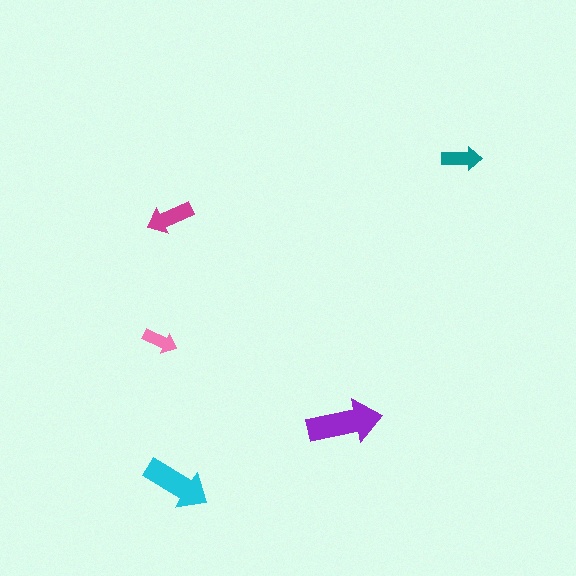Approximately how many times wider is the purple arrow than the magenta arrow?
About 1.5 times wider.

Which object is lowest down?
The cyan arrow is bottommost.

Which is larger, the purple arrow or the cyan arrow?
The purple one.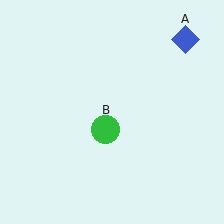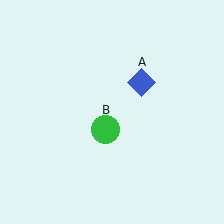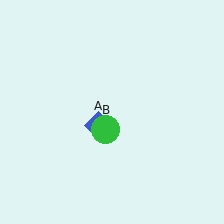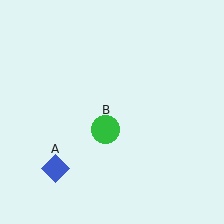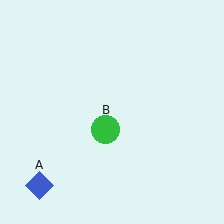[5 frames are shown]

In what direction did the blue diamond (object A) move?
The blue diamond (object A) moved down and to the left.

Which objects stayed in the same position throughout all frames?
Green circle (object B) remained stationary.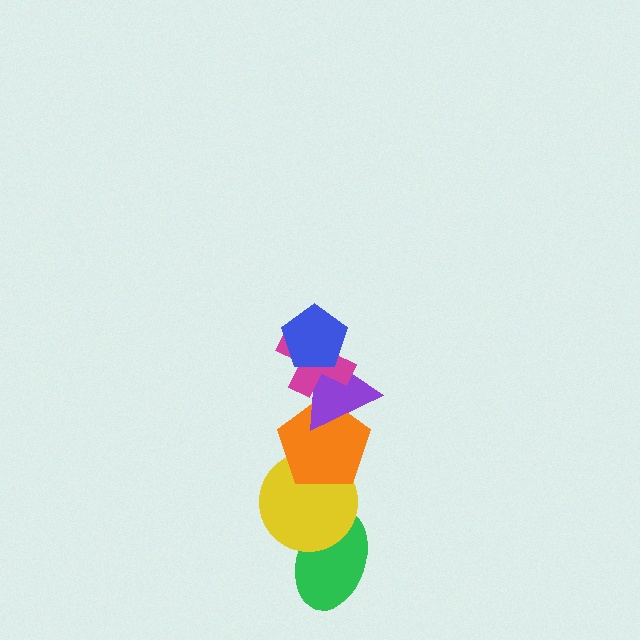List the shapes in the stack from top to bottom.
From top to bottom: the blue pentagon, the magenta cross, the purple triangle, the orange pentagon, the yellow circle, the green ellipse.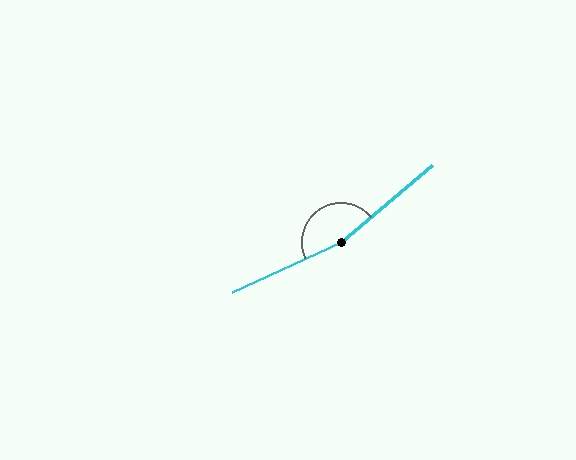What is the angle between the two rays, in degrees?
Approximately 165 degrees.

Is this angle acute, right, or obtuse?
It is obtuse.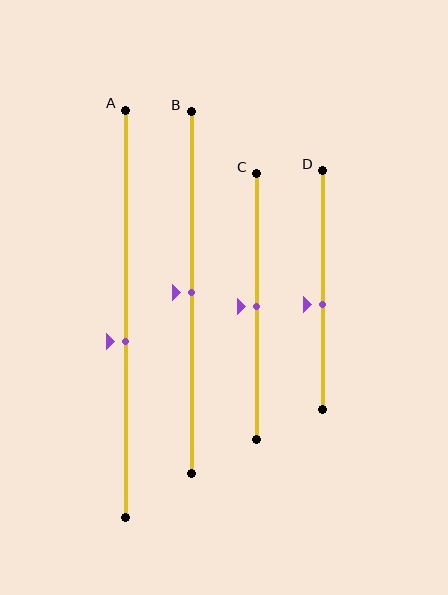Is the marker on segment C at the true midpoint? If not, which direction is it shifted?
Yes, the marker on segment C is at the true midpoint.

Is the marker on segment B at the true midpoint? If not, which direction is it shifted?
Yes, the marker on segment B is at the true midpoint.